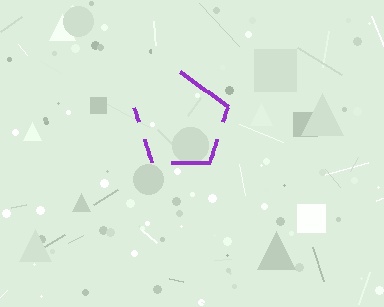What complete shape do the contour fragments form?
The contour fragments form a pentagon.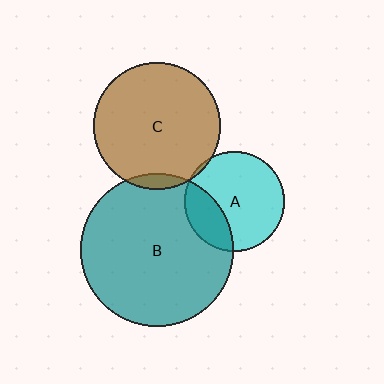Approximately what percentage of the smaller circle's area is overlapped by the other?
Approximately 5%.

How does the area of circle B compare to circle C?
Approximately 1.4 times.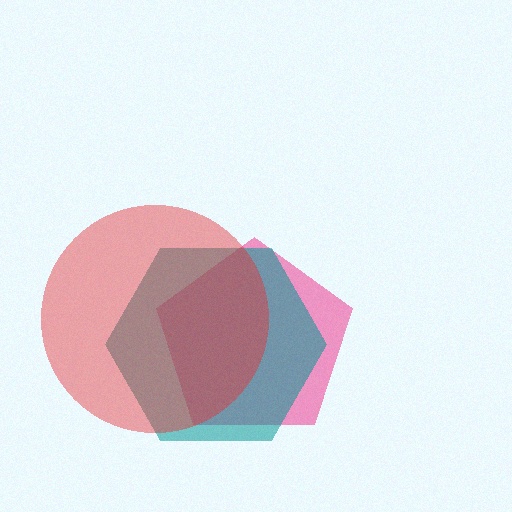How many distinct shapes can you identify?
There are 3 distinct shapes: a pink pentagon, a teal hexagon, a red circle.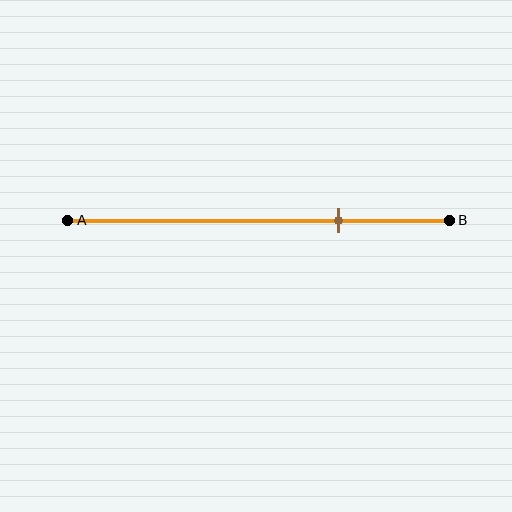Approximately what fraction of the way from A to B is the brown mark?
The brown mark is approximately 70% of the way from A to B.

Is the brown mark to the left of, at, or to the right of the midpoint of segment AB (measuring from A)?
The brown mark is to the right of the midpoint of segment AB.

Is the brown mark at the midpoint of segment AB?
No, the mark is at about 70% from A, not at the 50% midpoint.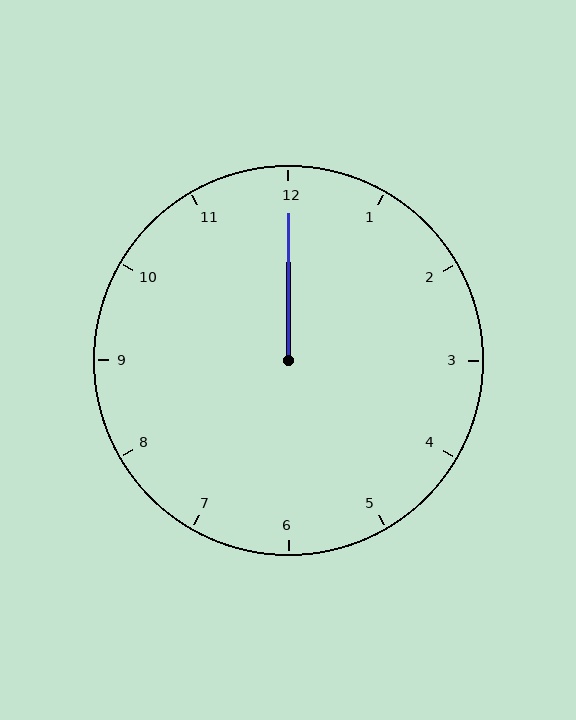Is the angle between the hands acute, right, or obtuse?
It is acute.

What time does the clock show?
12:00.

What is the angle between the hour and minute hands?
Approximately 0 degrees.